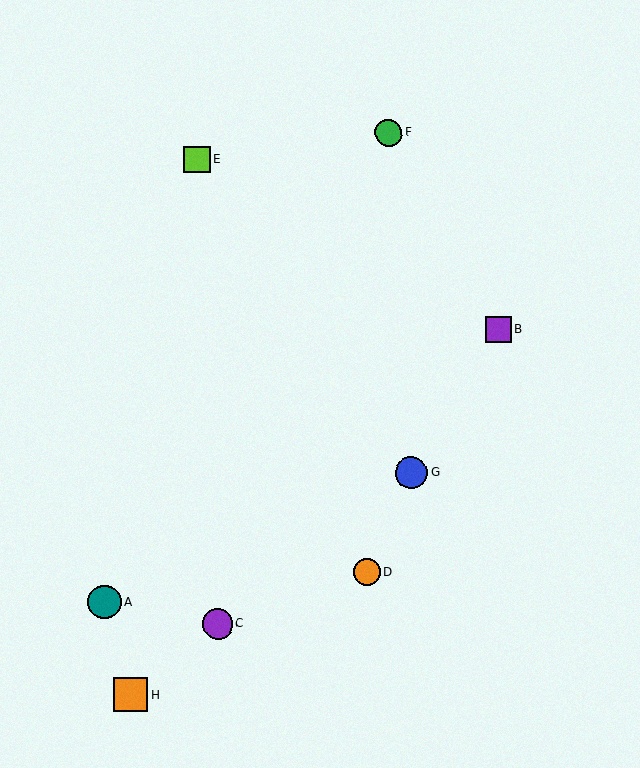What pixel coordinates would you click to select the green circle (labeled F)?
Click at (389, 132) to select the green circle F.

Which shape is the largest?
The orange square (labeled H) is the largest.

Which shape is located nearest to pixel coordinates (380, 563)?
The orange circle (labeled D) at (367, 572) is nearest to that location.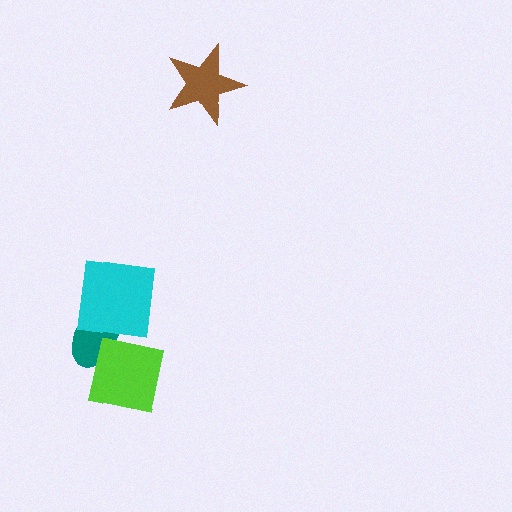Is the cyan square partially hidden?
No, no other shape covers it.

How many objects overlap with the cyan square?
2 objects overlap with the cyan square.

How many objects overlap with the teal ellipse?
2 objects overlap with the teal ellipse.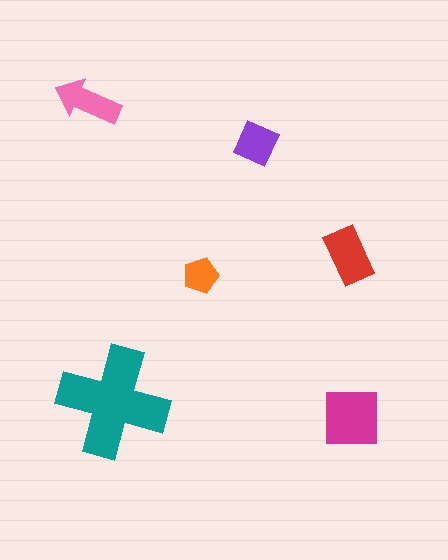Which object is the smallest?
The orange pentagon.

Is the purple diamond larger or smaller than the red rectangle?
Smaller.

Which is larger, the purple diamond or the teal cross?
The teal cross.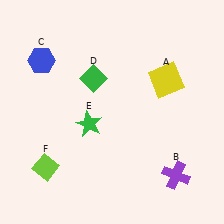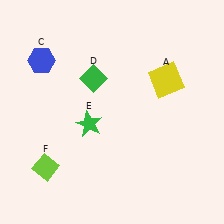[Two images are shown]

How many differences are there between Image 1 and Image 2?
There is 1 difference between the two images.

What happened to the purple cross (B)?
The purple cross (B) was removed in Image 2. It was in the bottom-right area of Image 1.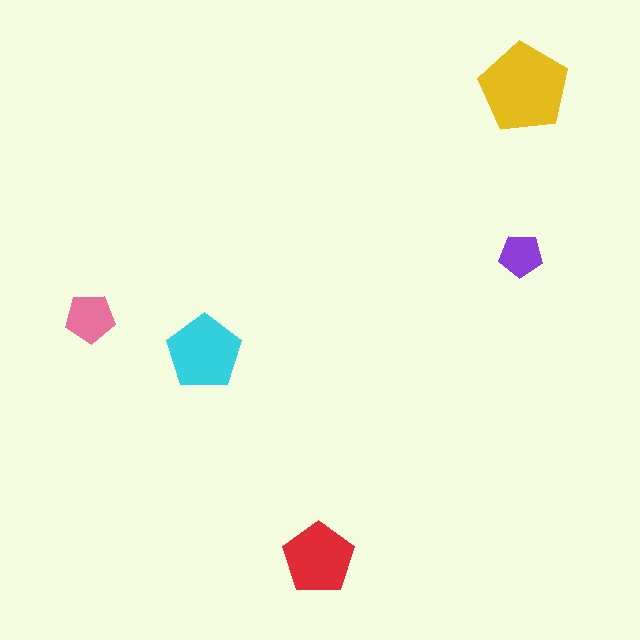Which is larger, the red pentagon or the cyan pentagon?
The cyan one.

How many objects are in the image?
There are 5 objects in the image.